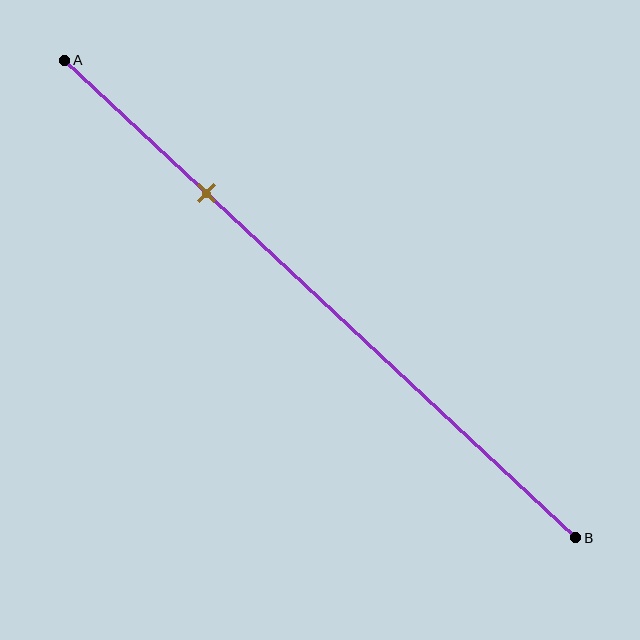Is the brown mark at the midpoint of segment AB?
No, the mark is at about 30% from A, not at the 50% midpoint.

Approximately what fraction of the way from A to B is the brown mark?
The brown mark is approximately 30% of the way from A to B.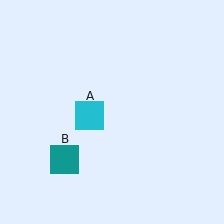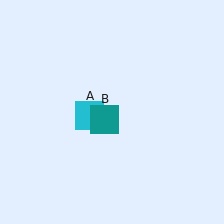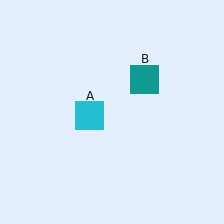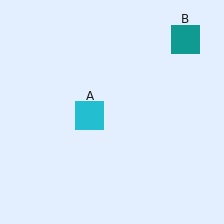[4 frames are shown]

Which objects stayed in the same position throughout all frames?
Cyan square (object A) remained stationary.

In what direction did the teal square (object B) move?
The teal square (object B) moved up and to the right.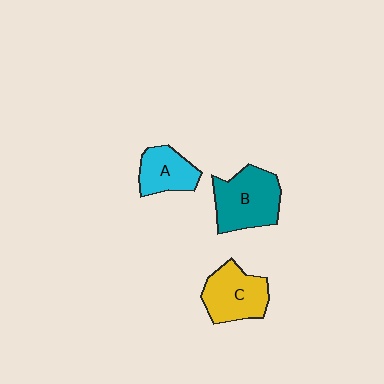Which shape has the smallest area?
Shape A (cyan).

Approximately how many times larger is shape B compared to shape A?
Approximately 1.5 times.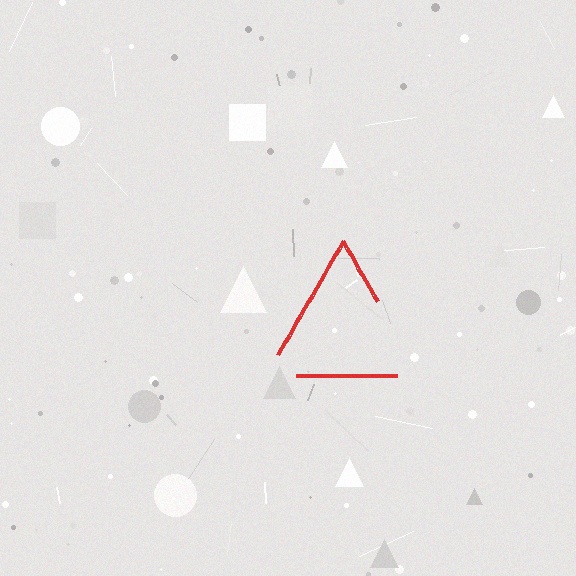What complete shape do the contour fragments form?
The contour fragments form a triangle.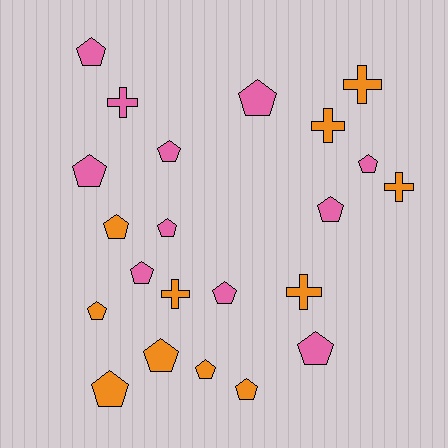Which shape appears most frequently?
Pentagon, with 16 objects.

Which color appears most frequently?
Orange, with 11 objects.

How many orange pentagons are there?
There are 6 orange pentagons.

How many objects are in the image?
There are 22 objects.